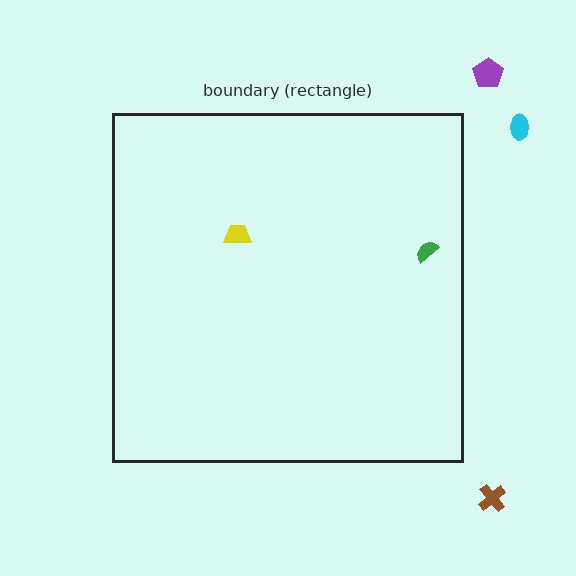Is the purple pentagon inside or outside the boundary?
Outside.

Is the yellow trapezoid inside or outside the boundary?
Inside.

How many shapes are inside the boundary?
2 inside, 3 outside.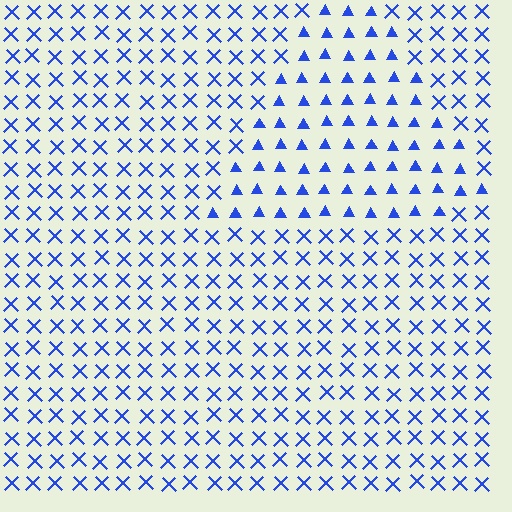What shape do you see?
I see a triangle.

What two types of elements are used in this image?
The image uses triangles inside the triangle region and X marks outside it.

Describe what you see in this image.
The image is filled with small blue elements arranged in a uniform grid. A triangle-shaped region contains triangles, while the surrounding area contains X marks. The boundary is defined purely by the change in element shape.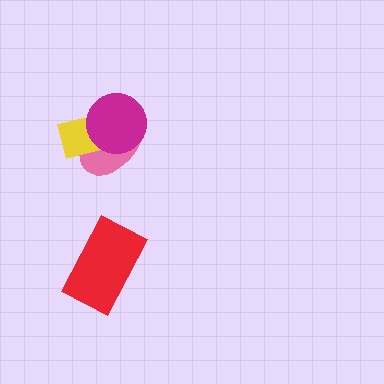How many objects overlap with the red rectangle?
0 objects overlap with the red rectangle.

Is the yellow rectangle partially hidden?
Yes, it is partially covered by another shape.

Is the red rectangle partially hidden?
No, no other shape covers it.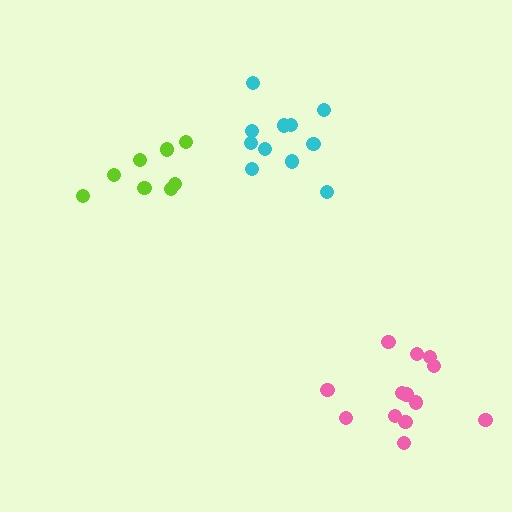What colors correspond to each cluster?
The clusters are colored: lime, cyan, pink.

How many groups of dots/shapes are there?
There are 3 groups.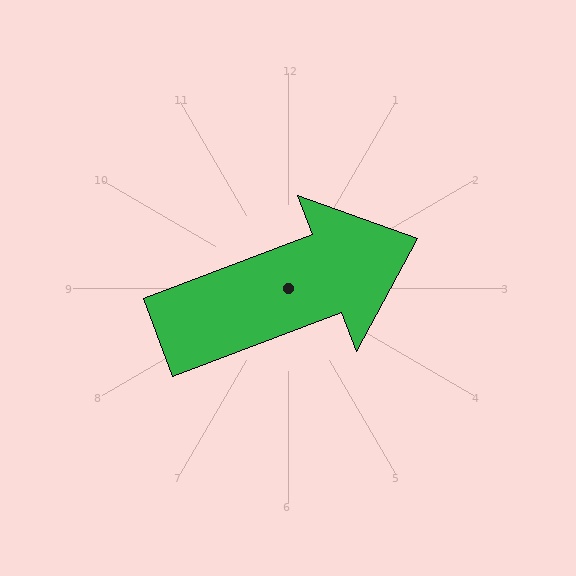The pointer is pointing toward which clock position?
Roughly 2 o'clock.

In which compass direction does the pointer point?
East.